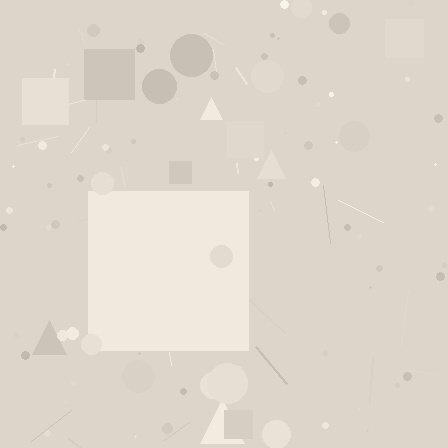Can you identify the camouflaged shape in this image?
The camouflaged shape is a square.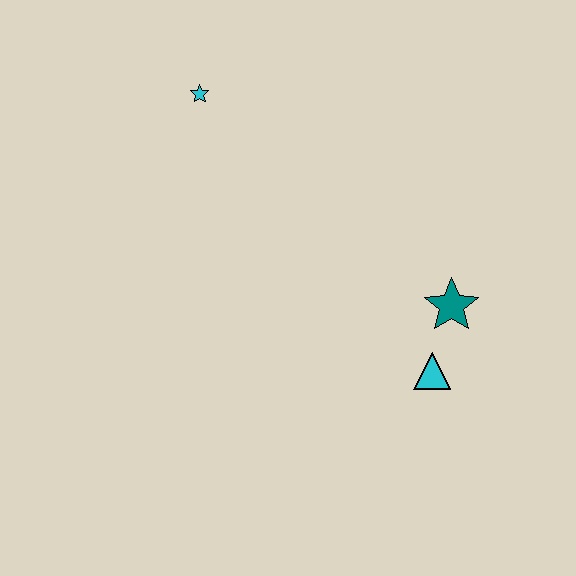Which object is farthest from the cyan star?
The cyan triangle is farthest from the cyan star.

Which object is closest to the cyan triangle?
The teal star is closest to the cyan triangle.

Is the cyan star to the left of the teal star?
Yes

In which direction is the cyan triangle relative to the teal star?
The cyan triangle is below the teal star.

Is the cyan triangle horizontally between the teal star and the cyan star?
Yes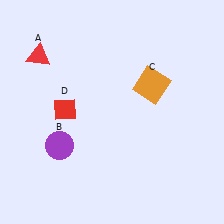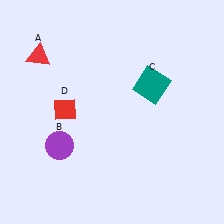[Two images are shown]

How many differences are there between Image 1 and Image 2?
There is 1 difference between the two images.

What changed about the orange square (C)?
In Image 1, C is orange. In Image 2, it changed to teal.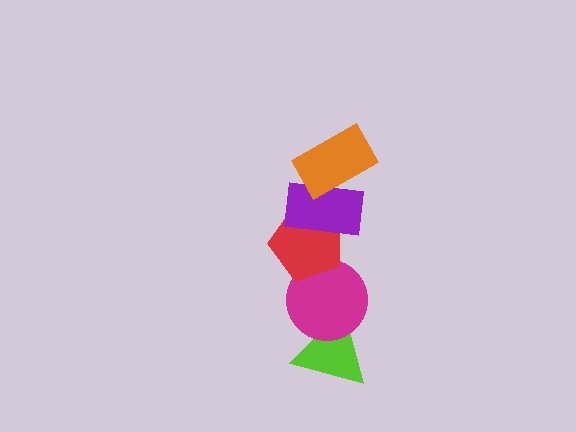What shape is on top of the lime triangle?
The magenta circle is on top of the lime triangle.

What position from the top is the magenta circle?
The magenta circle is 4th from the top.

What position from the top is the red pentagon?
The red pentagon is 3rd from the top.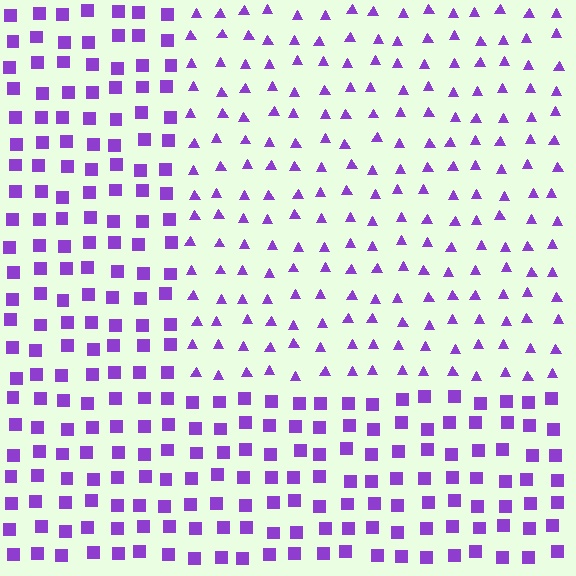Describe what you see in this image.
The image is filled with small purple elements arranged in a uniform grid. A rectangle-shaped region contains triangles, while the surrounding area contains squares. The boundary is defined purely by the change in element shape.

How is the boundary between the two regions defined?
The boundary is defined by a change in element shape: triangles inside vs. squares outside. All elements share the same color and spacing.